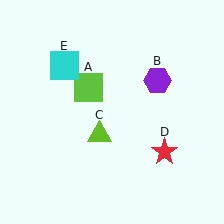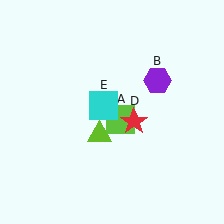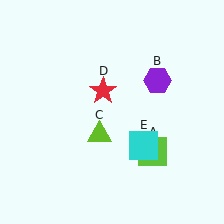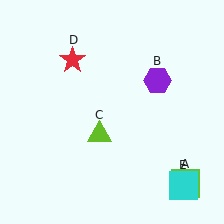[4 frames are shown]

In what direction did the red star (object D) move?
The red star (object D) moved up and to the left.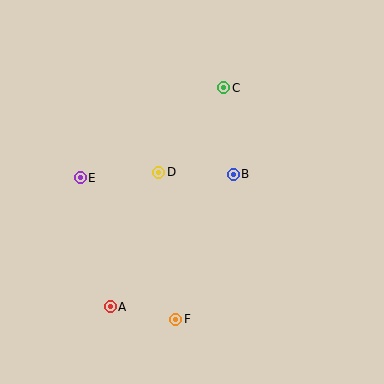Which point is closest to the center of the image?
Point D at (159, 172) is closest to the center.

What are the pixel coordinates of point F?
Point F is at (176, 319).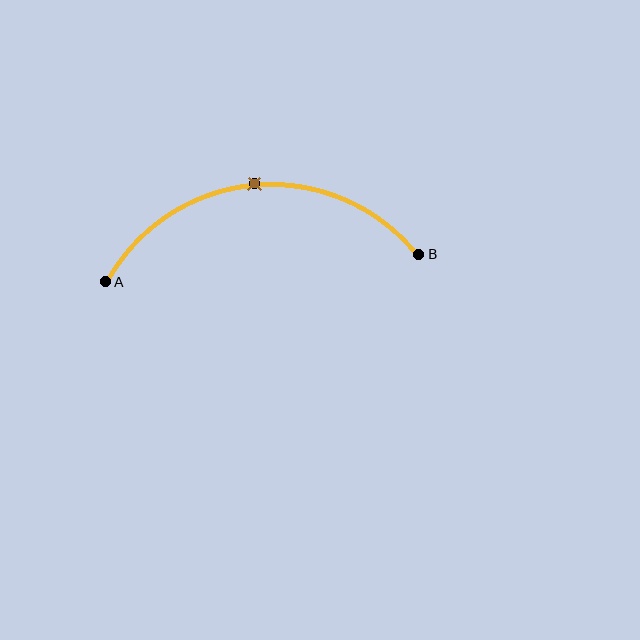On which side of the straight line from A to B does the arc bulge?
The arc bulges above the straight line connecting A and B.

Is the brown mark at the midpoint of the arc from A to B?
Yes. The brown mark lies on the arc at equal arc-length from both A and B — it is the arc midpoint.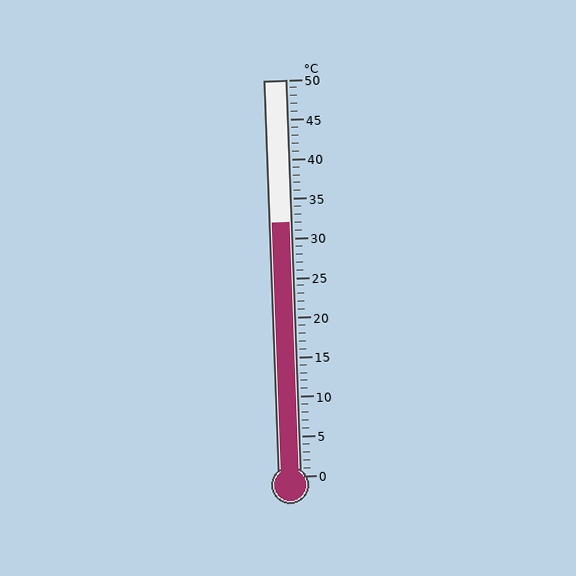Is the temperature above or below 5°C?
The temperature is above 5°C.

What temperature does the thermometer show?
The thermometer shows approximately 32°C.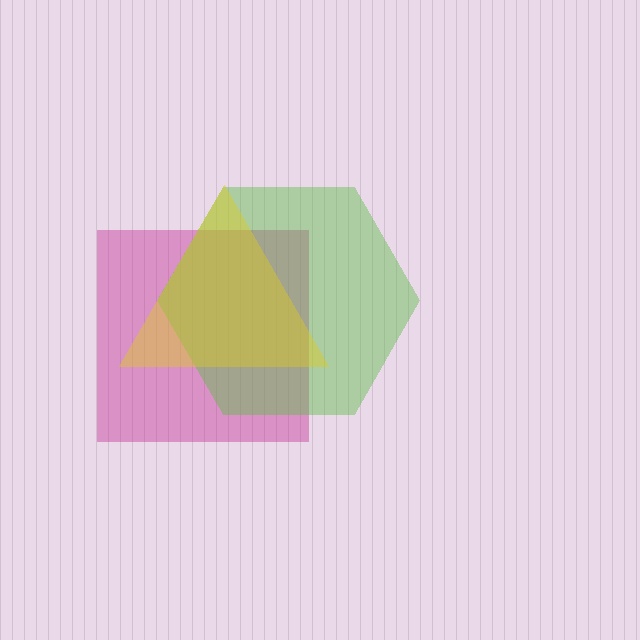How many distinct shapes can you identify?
There are 3 distinct shapes: a magenta square, a lime hexagon, a yellow triangle.